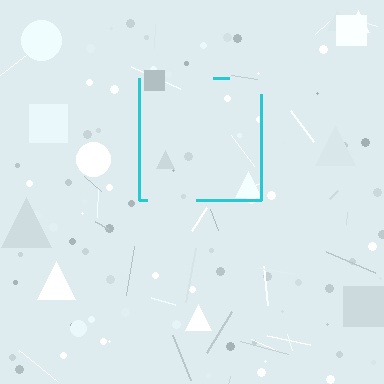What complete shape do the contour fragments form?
The contour fragments form a square.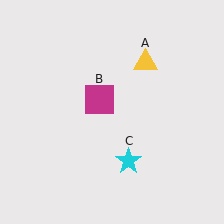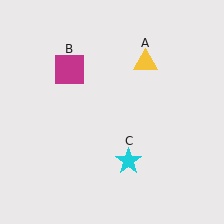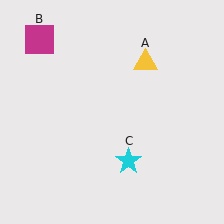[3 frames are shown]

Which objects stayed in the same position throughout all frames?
Yellow triangle (object A) and cyan star (object C) remained stationary.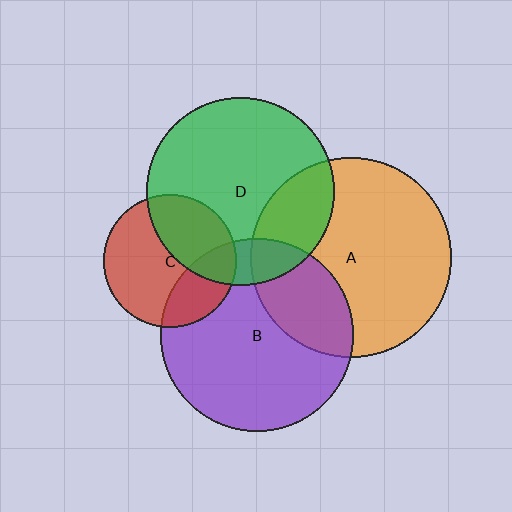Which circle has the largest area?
Circle A (orange).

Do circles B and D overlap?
Yes.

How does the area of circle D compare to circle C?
Approximately 2.0 times.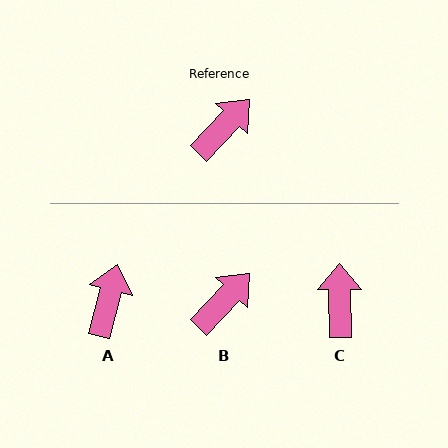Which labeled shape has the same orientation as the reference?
B.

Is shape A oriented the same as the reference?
No, it is off by about 29 degrees.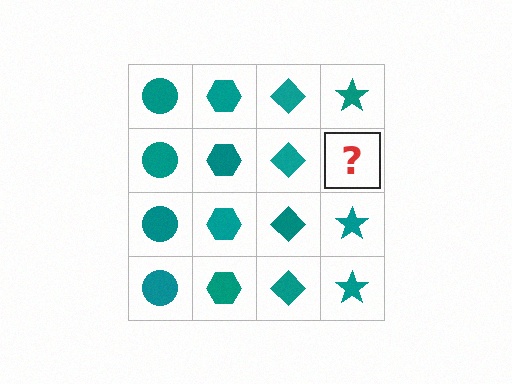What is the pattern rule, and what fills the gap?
The rule is that each column has a consistent shape. The gap should be filled with a teal star.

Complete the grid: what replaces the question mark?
The question mark should be replaced with a teal star.